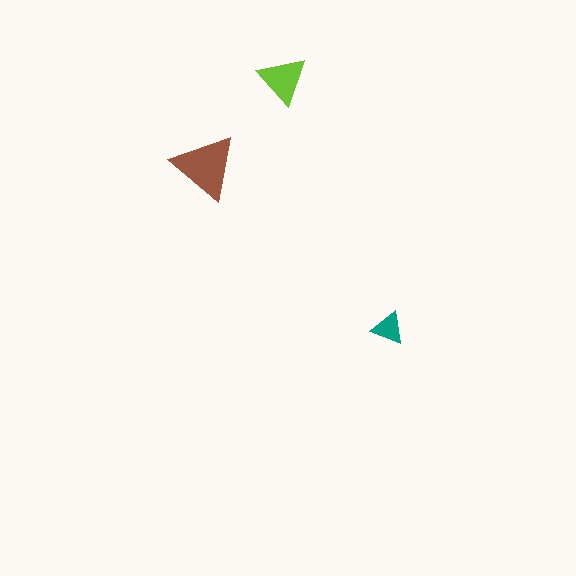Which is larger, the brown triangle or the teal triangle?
The brown one.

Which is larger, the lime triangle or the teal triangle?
The lime one.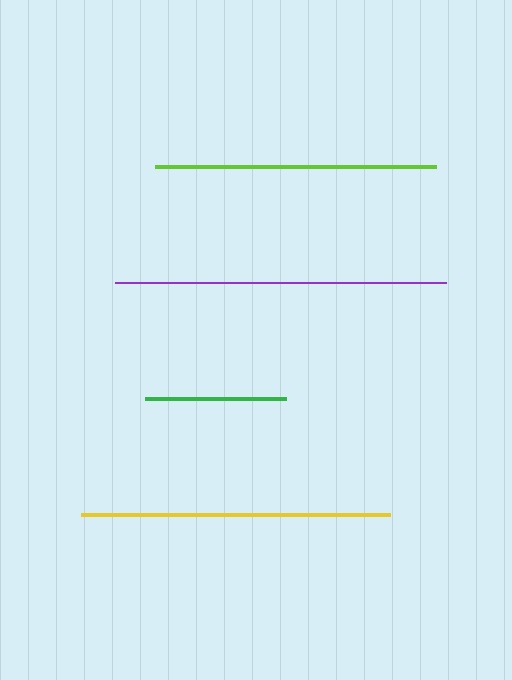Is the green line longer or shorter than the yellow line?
The yellow line is longer than the green line.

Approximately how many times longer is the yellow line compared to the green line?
The yellow line is approximately 2.2 times the length of the green line.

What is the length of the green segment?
The green segment is approximately 141 pixels long.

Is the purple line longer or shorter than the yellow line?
The purple line is longer than the yellow line.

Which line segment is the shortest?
The green line is the shortest at approximately 141 pixels.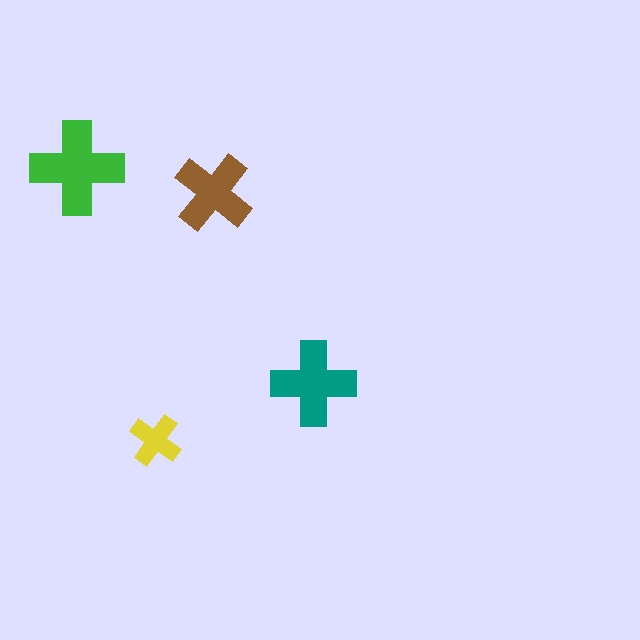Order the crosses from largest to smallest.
the green one, the teal one, the brown one, the yellow one.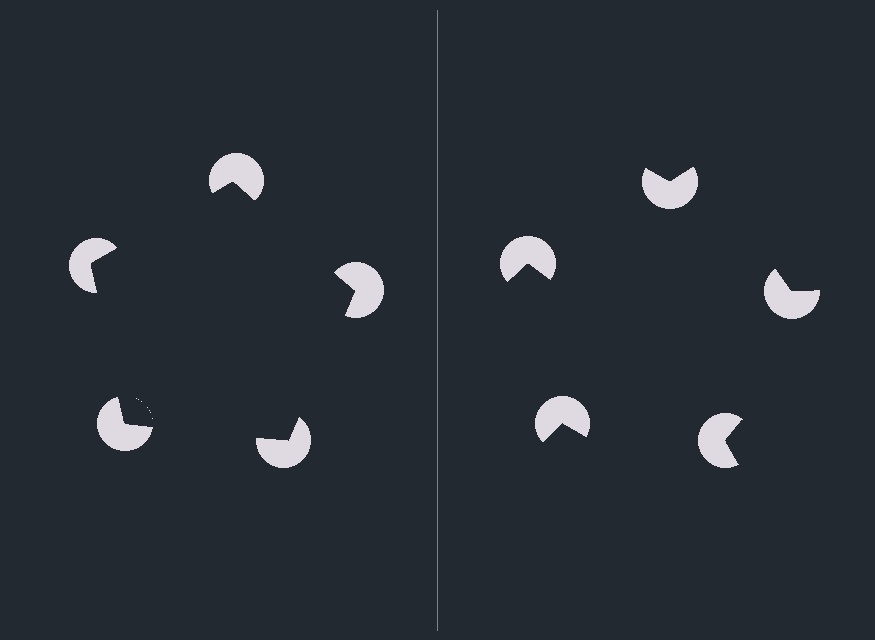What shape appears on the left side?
An illusory pentagon.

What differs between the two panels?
The pac-man discs are positioned identically on both sides; only the wedge orientations differ. On the left they align to a pentagon; on the right they are misaligned.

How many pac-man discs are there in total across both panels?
10 — 5 on each side.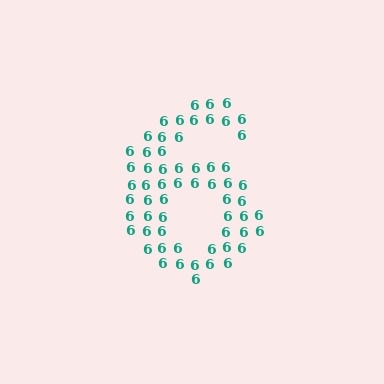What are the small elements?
The small elements are digit 6's.